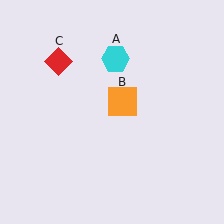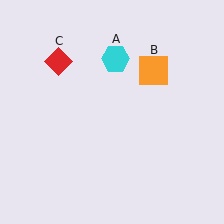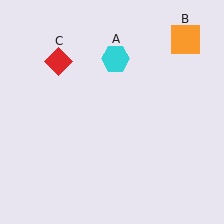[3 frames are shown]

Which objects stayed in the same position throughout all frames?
Cyan hexagon (object A) and red diamond (object C) remained stationary.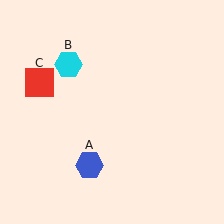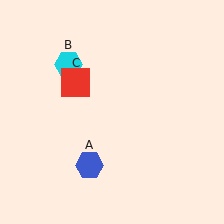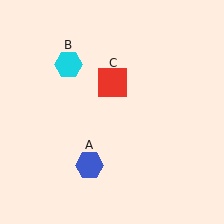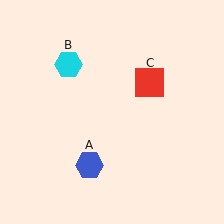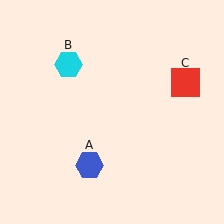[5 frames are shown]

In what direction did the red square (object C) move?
The red square (object C) moved right.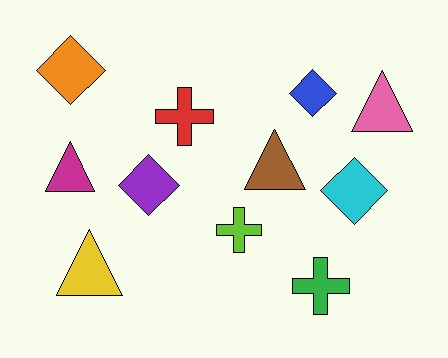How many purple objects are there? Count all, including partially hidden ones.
There is 1 purple object.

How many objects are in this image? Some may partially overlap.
There are 11 objects.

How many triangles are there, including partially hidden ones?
There are 4 triangles.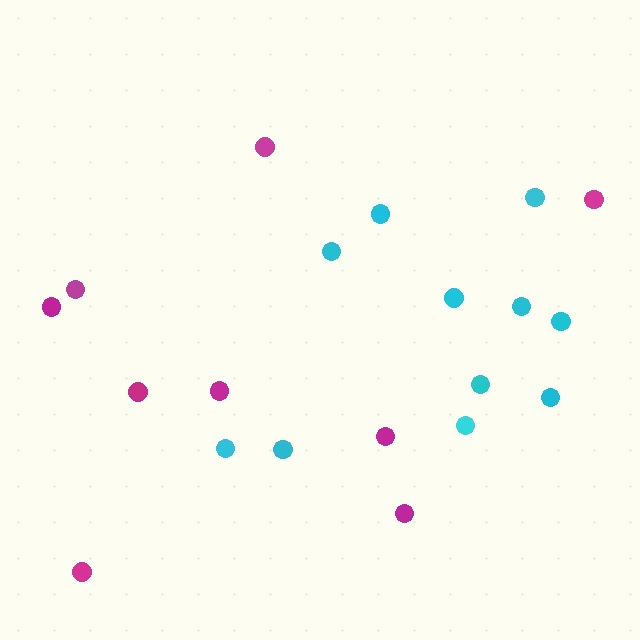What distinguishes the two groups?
There are 2 groups: one group of cyan circles (11) and one group of magenta circles (9).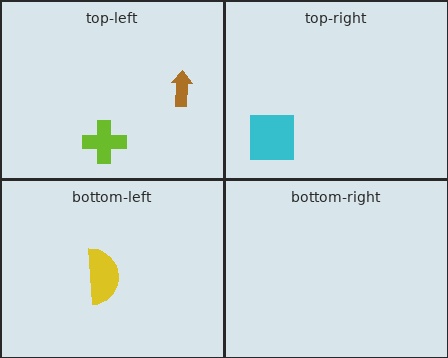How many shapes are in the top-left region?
2.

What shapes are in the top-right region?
The cyan square.